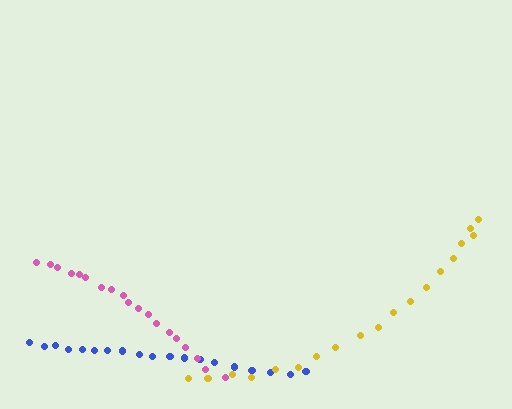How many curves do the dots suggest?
There are 3 distinct paths.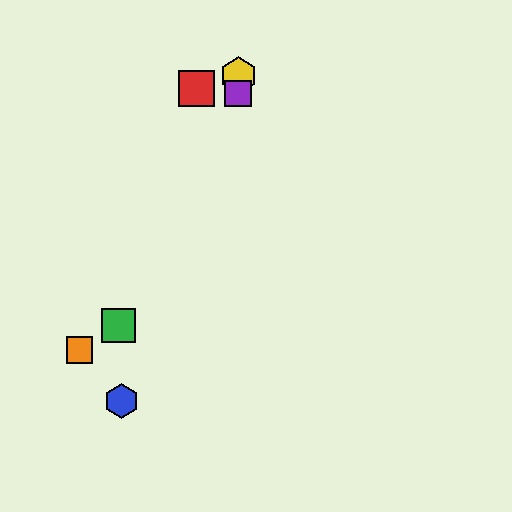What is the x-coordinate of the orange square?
The orange square is at x≈80.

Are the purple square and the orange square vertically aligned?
No, the purple square is at x≈238 and the orange square is at x≈80.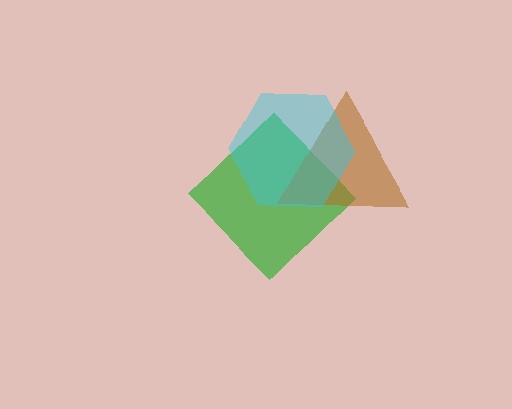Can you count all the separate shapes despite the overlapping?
Yes, there are 3 separate shapes.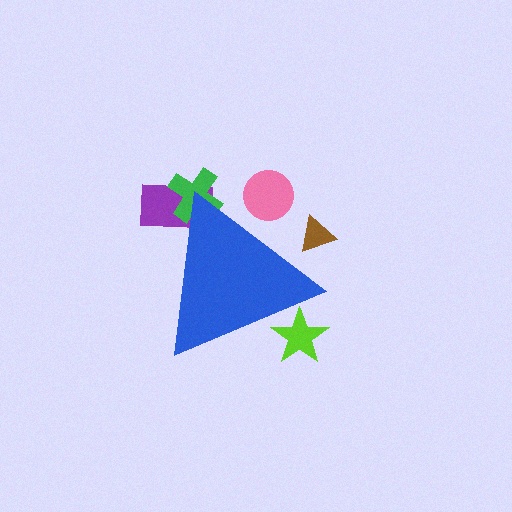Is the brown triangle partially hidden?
Yes, the brown triangle is partially hidden behind the blue triangle.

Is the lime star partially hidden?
Yes, the lime star is partially hidden behind the blue triangle.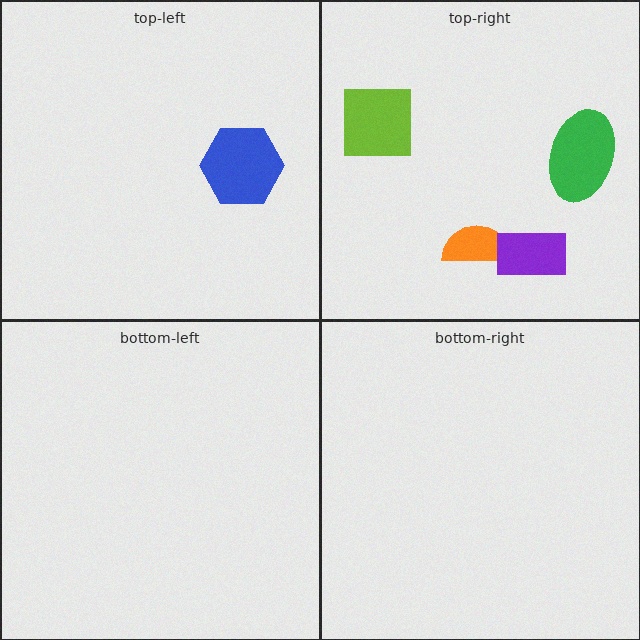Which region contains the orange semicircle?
The top-right region.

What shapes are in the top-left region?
The blue hexagon.